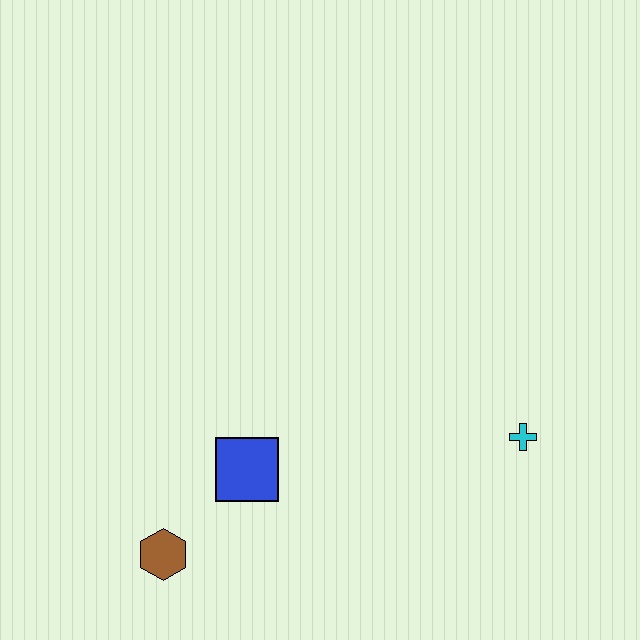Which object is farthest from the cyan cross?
The brown hexagon is farthest from the cyan cross.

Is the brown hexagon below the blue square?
Yes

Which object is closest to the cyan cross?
The blue square is closest to the cyan cross.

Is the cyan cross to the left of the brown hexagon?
No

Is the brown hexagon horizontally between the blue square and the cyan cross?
No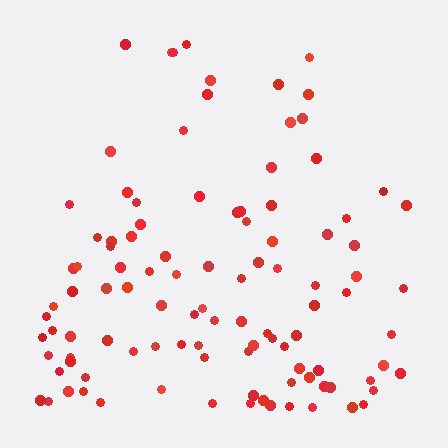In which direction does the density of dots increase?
From top to bottom, with the bottom side densest.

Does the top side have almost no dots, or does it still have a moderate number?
Still a moderate number, just noticeably fewer than the bottom.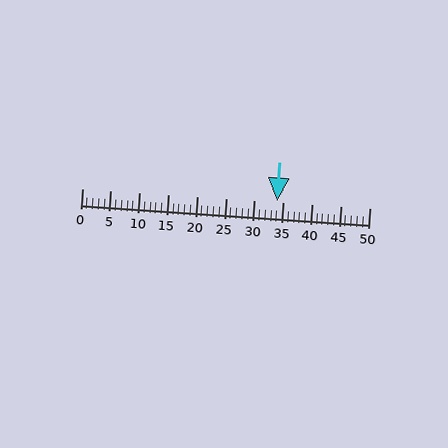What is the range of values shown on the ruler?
The ruler shows values from 0 to 50.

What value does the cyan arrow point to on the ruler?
The cyan arrow points to approximately 34.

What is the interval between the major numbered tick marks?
The major tick marks are spaced 5 units apart.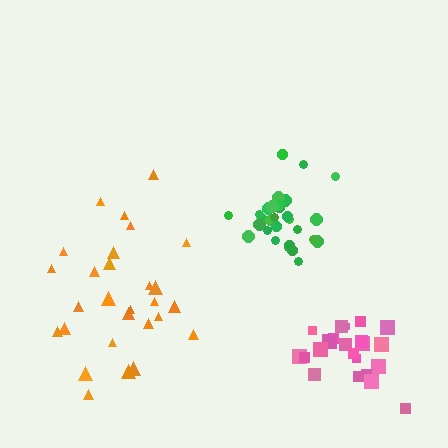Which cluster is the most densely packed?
Green.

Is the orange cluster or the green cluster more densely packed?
Green.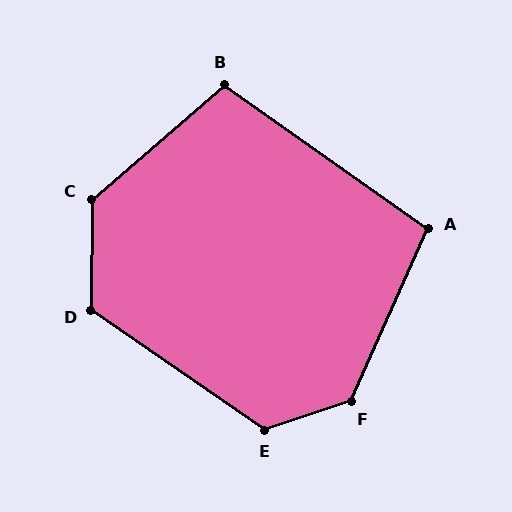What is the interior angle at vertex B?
Approximately 104 degrees (obtuse).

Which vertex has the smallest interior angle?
A, at approximately 101 degrees.